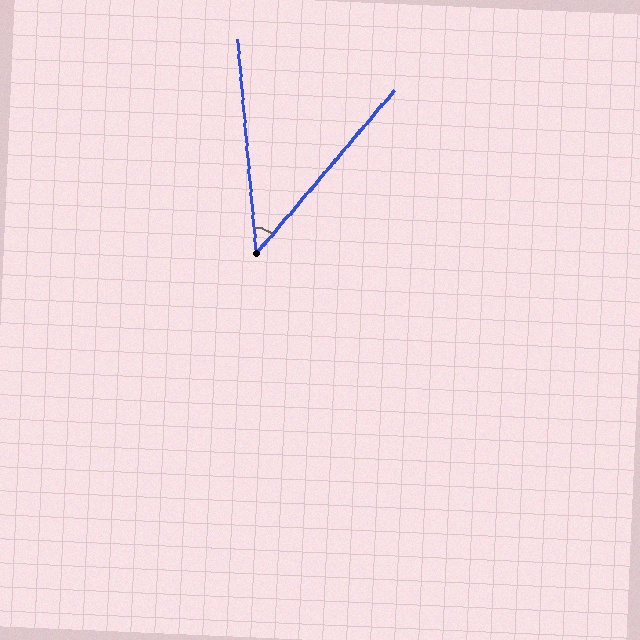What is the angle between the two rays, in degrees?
Approximately 45 degrees.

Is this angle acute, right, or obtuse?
It is acute.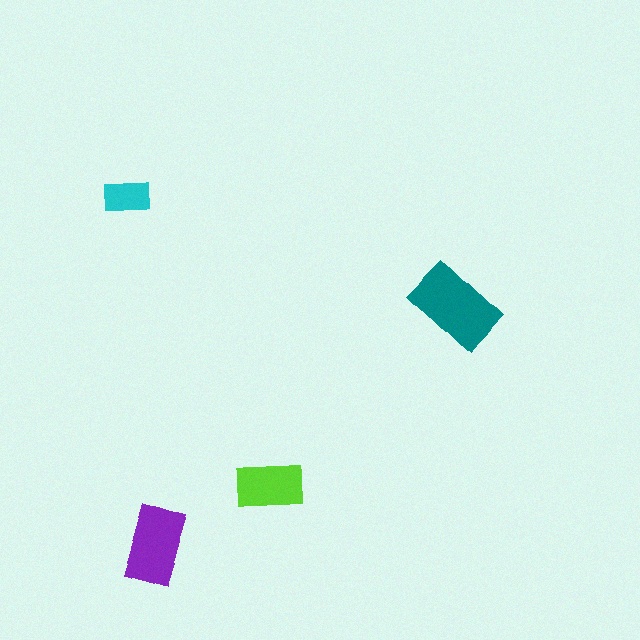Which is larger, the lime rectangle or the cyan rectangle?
The lime one.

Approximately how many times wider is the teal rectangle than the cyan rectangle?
About 2 times wider.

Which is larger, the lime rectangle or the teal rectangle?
The teal one.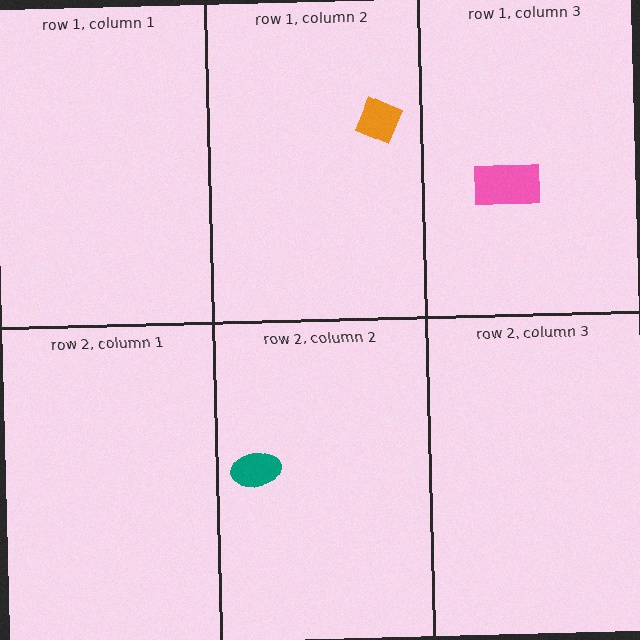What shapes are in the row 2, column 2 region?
The teal ellipse.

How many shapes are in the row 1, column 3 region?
1.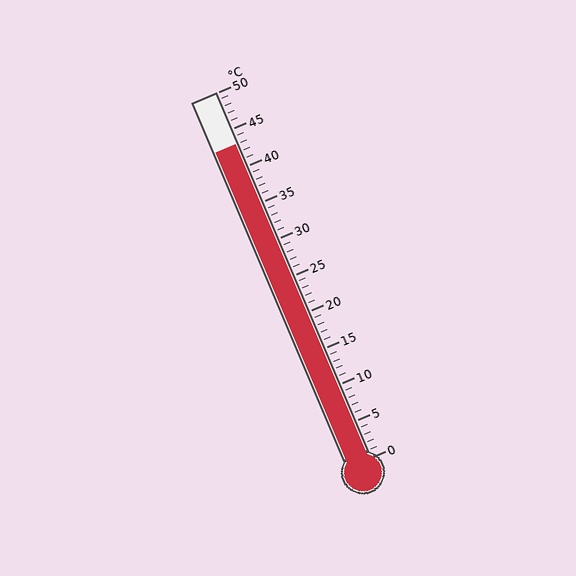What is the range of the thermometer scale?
The thermometer scale ranges from 0°C to 50°C.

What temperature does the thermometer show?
The thermometer shows approximately 43°C.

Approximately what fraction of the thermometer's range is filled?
The thermometer is filled to approximately 85% of its range.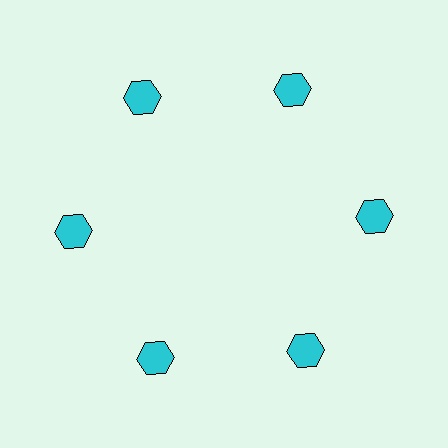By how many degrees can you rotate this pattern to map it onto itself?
The pattern maps onto itself every 60 degrees of rotation.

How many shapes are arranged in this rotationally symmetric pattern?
There are 6 shapes, arranged in 6 groups of 1.